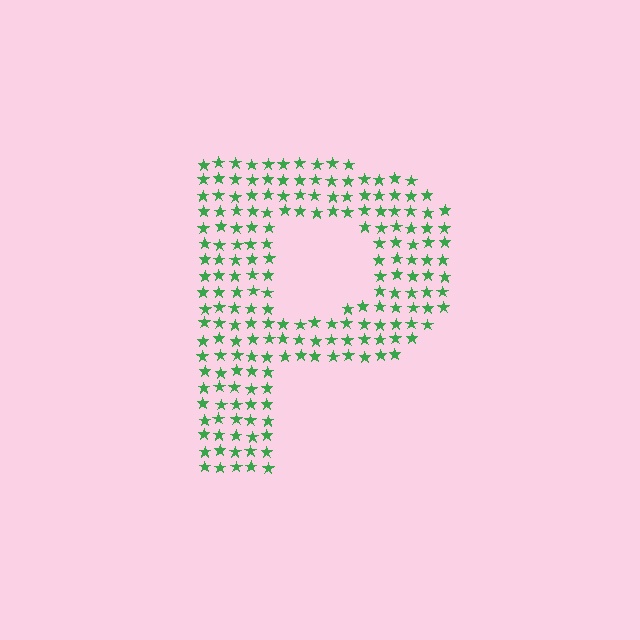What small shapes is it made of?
It is made of small stars.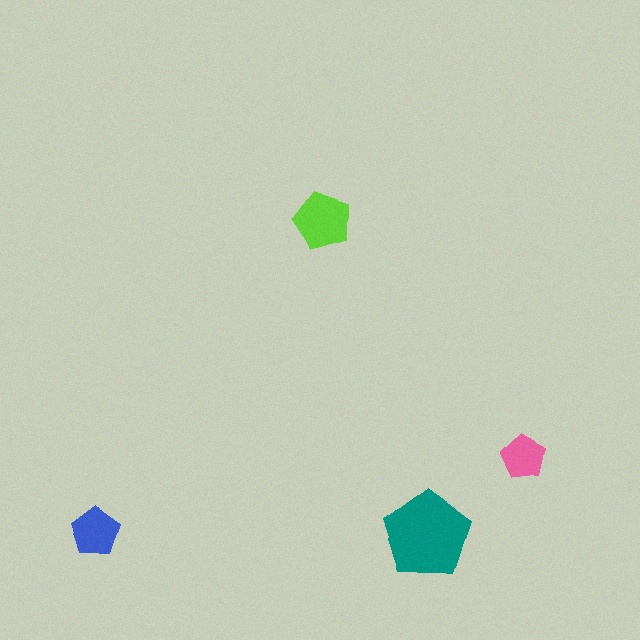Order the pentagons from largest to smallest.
the teal one, the lime one, the blue one, the pink one.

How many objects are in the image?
There are 4 objects in the image.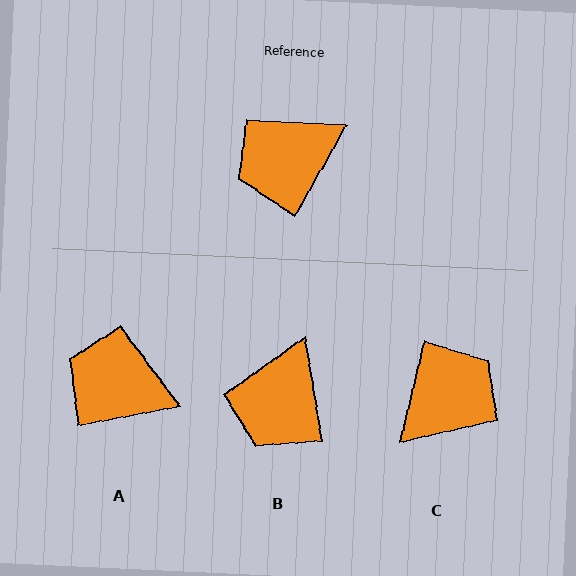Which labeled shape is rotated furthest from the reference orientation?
C, about 164 degrees away.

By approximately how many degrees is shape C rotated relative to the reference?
Approximately 164 degrees clockwise.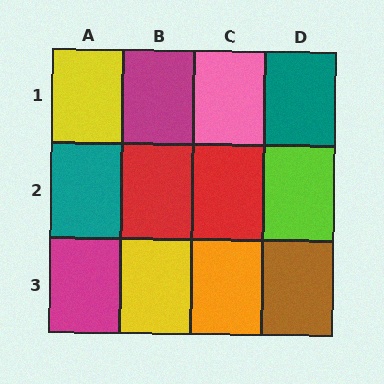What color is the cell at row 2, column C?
Red.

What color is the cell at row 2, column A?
Teal.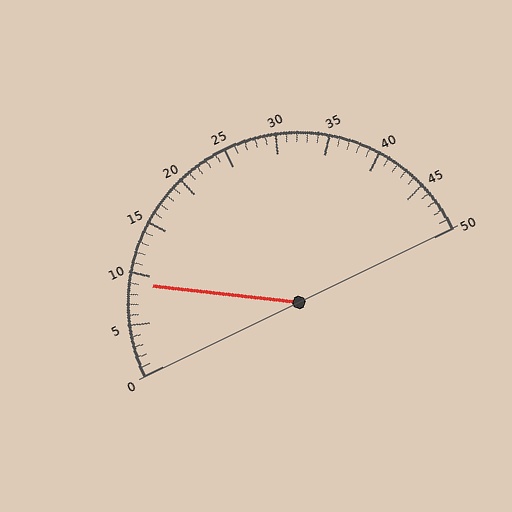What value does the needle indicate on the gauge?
The needle indicates approximately 9.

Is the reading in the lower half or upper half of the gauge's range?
The reading is in the lower half of the range (0 to 50).